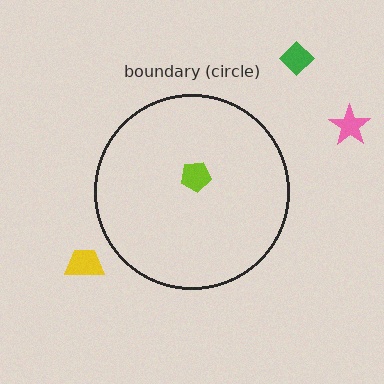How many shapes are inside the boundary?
1 inside, 3 outside.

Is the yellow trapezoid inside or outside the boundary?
Outside.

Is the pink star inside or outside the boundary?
Outside.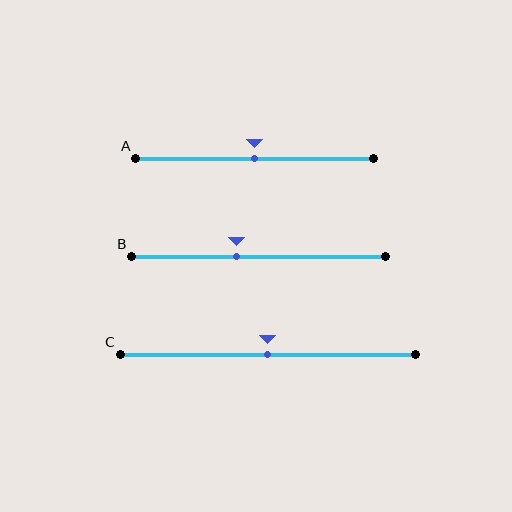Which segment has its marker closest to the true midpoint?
Segment A has its marker closest to the true midpoint.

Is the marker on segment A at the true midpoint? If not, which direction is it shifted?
Yes, the marker on segment A is at the true midpoint.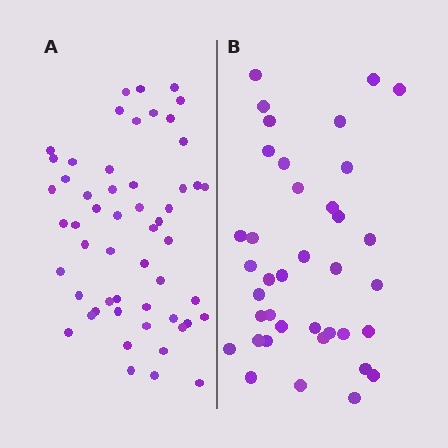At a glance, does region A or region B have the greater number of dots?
Region A (the left region) has more dots.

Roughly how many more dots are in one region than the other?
Region A has approximately 15 more dots than region B.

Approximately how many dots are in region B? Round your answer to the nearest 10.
About 40 dots. (The exact count is 38, which rounds to 40.)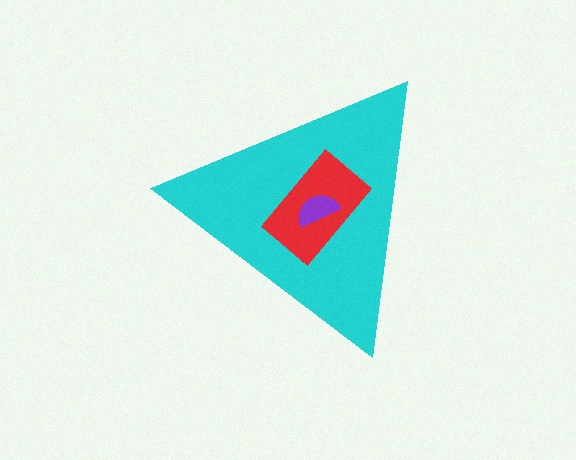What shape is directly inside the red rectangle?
The purple semicircle.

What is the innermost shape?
The purple semicircle.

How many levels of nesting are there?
3.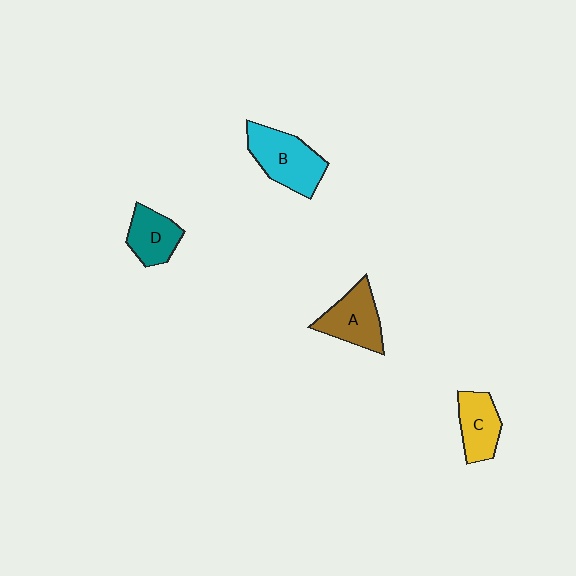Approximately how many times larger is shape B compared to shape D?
Approximately 1.5 times.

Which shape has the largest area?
Shape B (cyan).